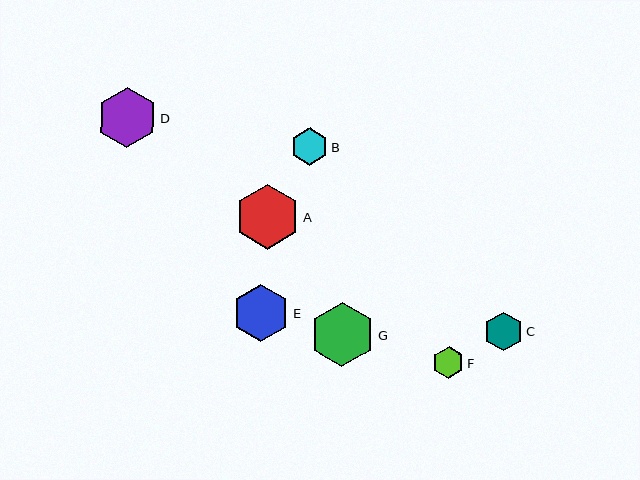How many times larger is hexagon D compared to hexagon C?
Hexagon D is approximately 1.6 times the size of hexagon C.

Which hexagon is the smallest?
Hexagon F is the smallest with a size of approximately 32 pixels.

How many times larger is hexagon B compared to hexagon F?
Hexagon B is approximately 1.2 times the size of hexagon F.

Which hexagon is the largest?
Hexagon A is the largest with a size of approximately 65 pixels.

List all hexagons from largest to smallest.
From largest to smallest: A, G, D, E, C, B, F.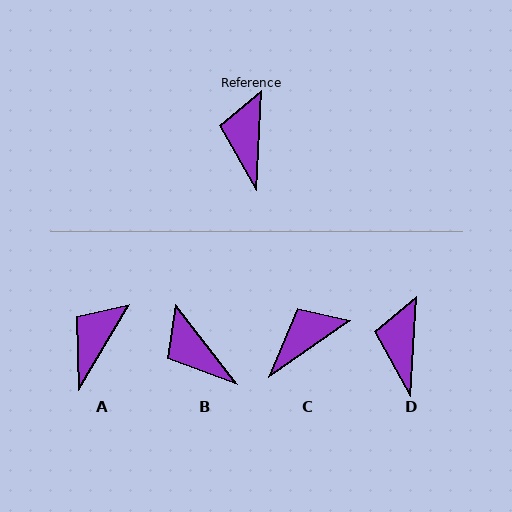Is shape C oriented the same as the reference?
No, it is off by about 52 degrees.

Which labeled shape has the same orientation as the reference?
D.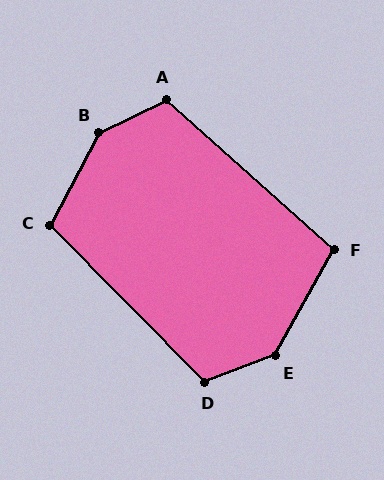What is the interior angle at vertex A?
Approximately 112 degrees (obtuse).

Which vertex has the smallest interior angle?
F, at approximately 103 degrees.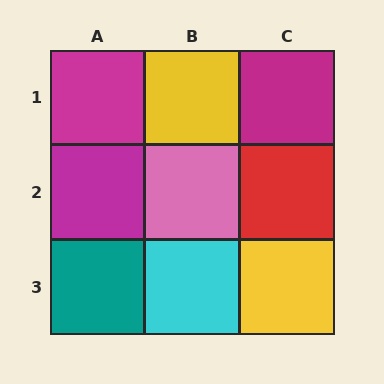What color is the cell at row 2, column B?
Pink.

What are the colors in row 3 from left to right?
Teal, cyan, yellow.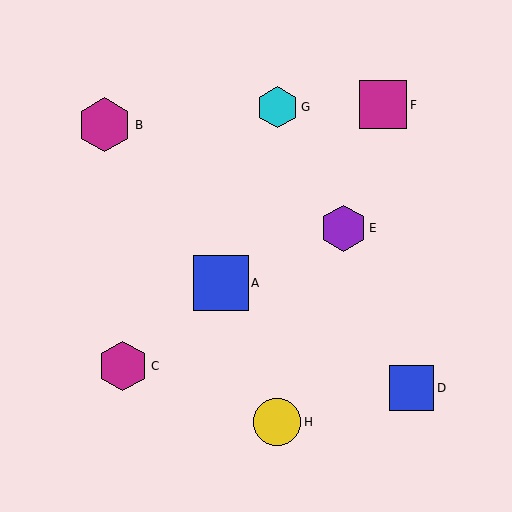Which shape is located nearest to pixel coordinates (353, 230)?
The purple hexagon (labeled E) at (344, 228) is nearest to that location.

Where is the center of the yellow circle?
The center of the yellow circle is at (277, 422).